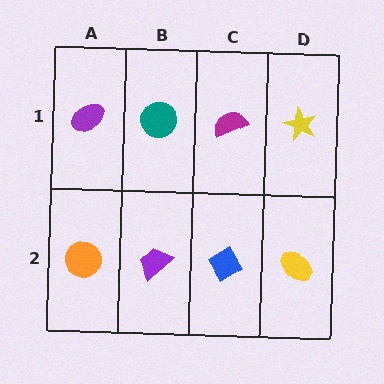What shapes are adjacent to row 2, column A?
A purple ellipse (row 1, column A), a purple trapezoid (row 2, column B).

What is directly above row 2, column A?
A purple ellipse.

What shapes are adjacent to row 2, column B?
A teal circle (row 1, column B), an orange circle (row 2, column A), a blue diamond (row 2, column C).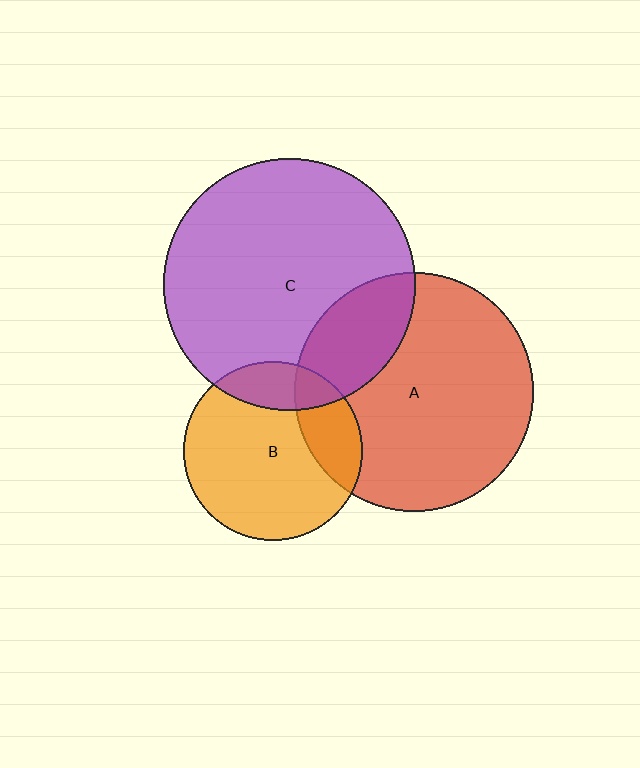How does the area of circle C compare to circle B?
Approximately 2.0 times.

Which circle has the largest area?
Circle C (purple).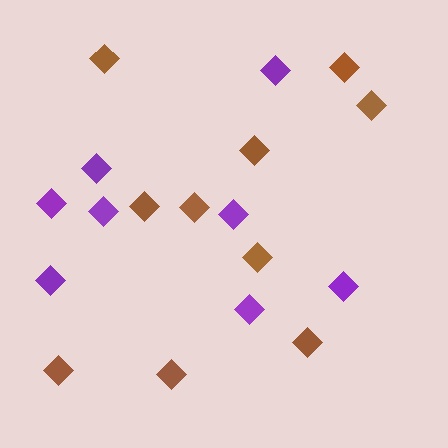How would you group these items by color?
There are 2 groups: one group of brown diamonds (10) and one group of purple diamonds (8).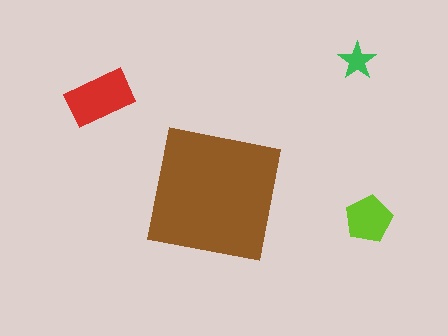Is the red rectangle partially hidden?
No, the red rectangle is fully visible.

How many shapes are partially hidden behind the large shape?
0 shapes are partially hidden.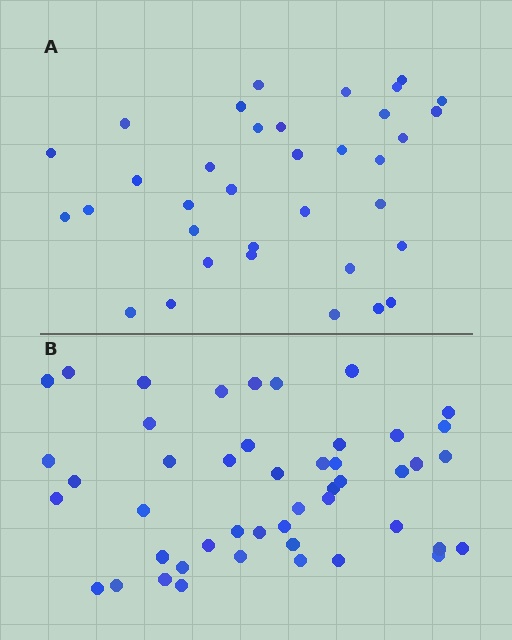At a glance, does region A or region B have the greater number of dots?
Region B (the bottom region) has more dots.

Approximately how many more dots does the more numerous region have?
Region B has roughly 12 or so more dots than region A.